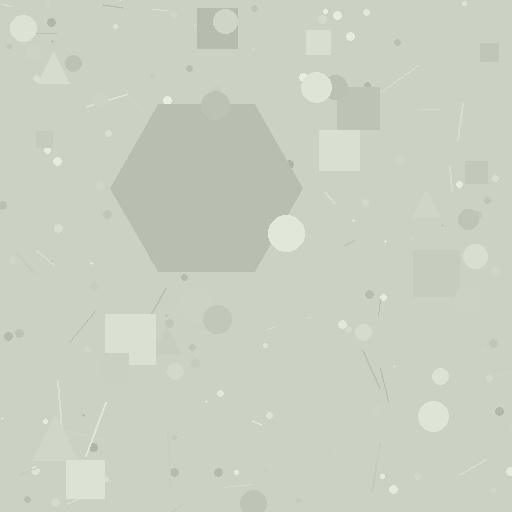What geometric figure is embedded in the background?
A hexagon is embedded in the background.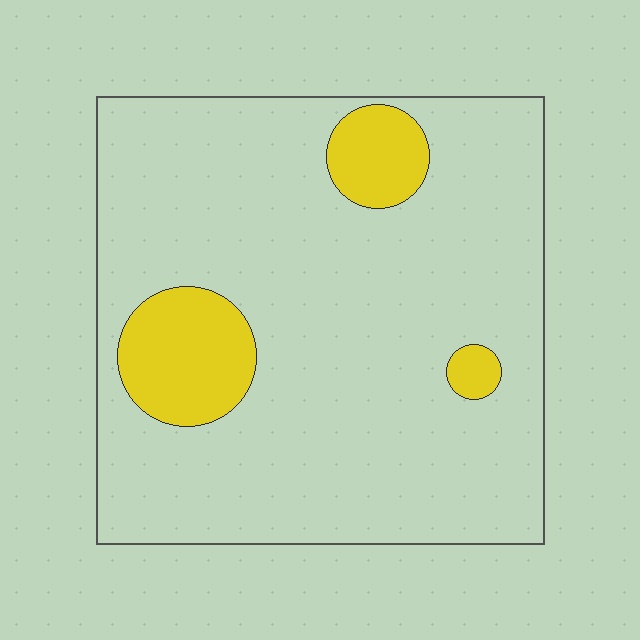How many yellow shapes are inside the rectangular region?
3.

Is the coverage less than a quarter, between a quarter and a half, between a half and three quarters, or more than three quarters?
Less than a quarter.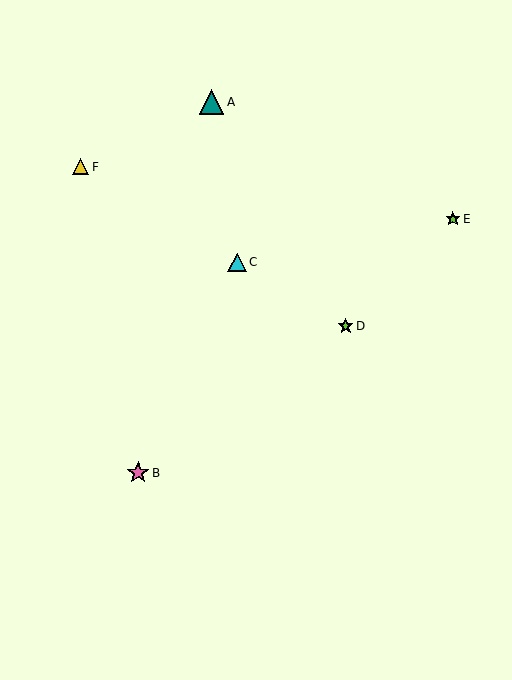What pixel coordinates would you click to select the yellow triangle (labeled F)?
Click at (81, 167) to select the yellow triangle F.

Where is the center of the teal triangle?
The center of the teal triangle is at (211, 102).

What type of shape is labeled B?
Shape B is a pink star.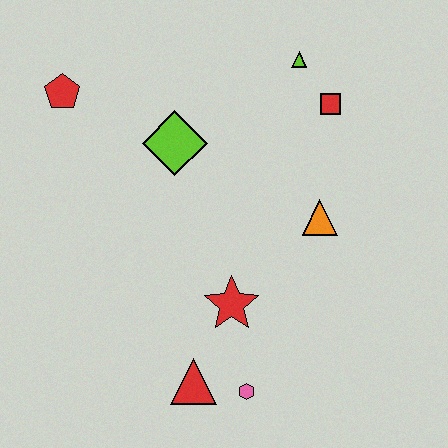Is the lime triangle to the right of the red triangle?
Yes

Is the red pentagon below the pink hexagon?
No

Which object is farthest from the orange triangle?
The red pentagon is farthest from the orange triangle.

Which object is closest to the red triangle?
The pink hexagon is closest to the red triangle.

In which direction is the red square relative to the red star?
The red square is above the red star.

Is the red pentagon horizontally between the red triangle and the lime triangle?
No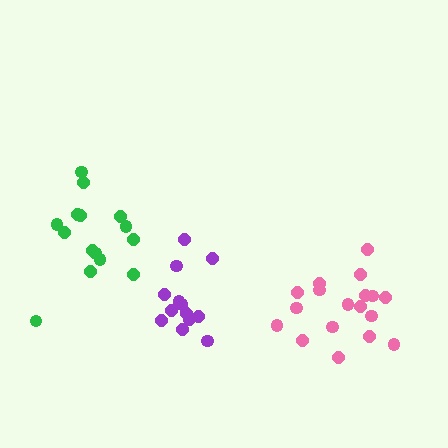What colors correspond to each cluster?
The clusters are colored: purple, green, pink.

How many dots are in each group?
Group 1: 13 dots, Group 2: 15 dots, Group 3: 18 dots (46 total).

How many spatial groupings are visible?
There are 3 spatial groupings.